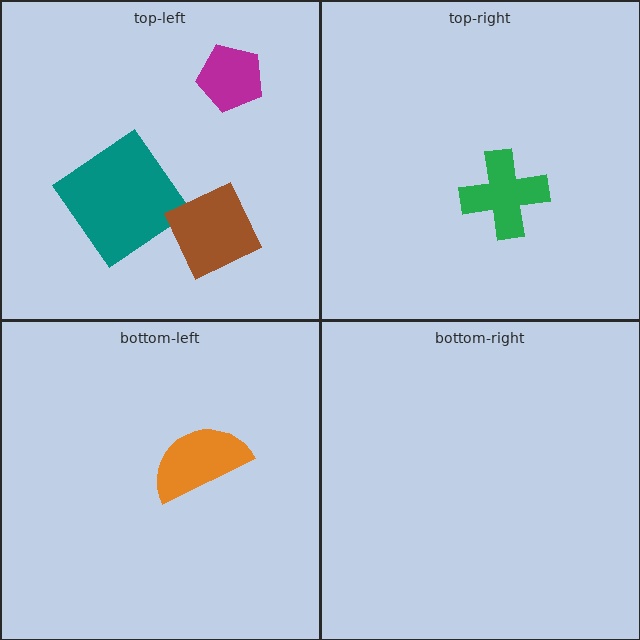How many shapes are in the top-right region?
1.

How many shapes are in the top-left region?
3.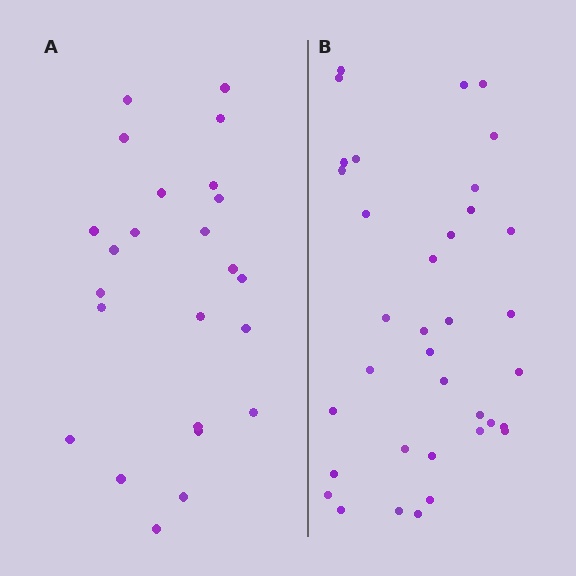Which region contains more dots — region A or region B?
Region B (the right region) has more dots.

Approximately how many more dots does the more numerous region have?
Region B has roughly 12 or so more dots than region A.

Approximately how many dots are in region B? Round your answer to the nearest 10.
About 40 dots. (The exact count is 36, which rounds to 40.)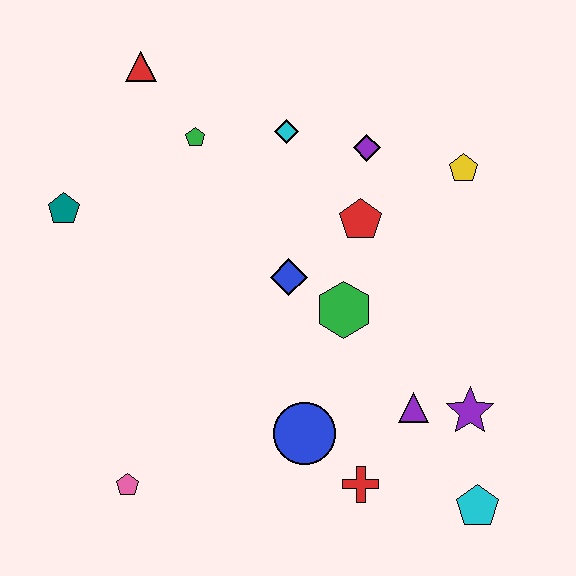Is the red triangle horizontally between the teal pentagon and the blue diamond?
Yes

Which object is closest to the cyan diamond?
The purple diamond is closest to the cyan diamond.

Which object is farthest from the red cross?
The red triangle is farthest from the red cross.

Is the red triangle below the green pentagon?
No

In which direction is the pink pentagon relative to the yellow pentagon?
The pink pentagon is to the left of the yellow pentagon.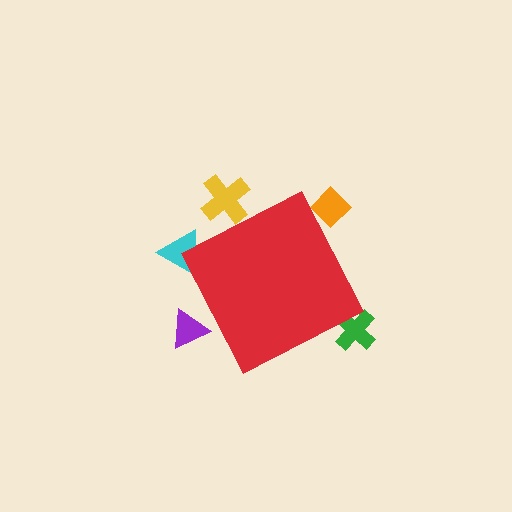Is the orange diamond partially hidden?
Yes, the orange diamond is partially hidden behind the red diamond.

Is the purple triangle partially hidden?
Yes, the purple triangle is partially hidden behind the red diamond.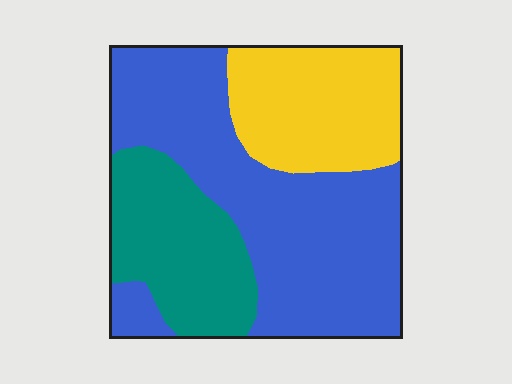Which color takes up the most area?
Blue, at roughly 50%.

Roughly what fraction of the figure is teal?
Teal takes up about one quarter (1/4) of the figure.